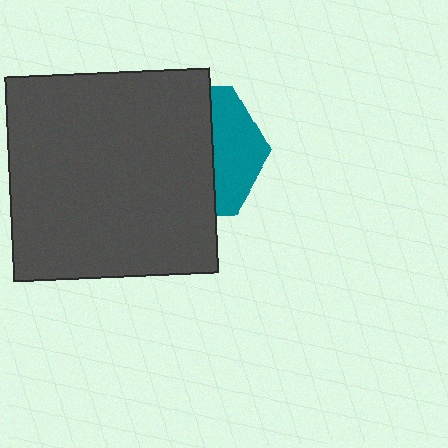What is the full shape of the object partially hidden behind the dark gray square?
The partially hidden object is a teal hexagon.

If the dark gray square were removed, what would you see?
You would see the complete teal hexagon.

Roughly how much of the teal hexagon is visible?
A small part of it is visible (roughly 35%).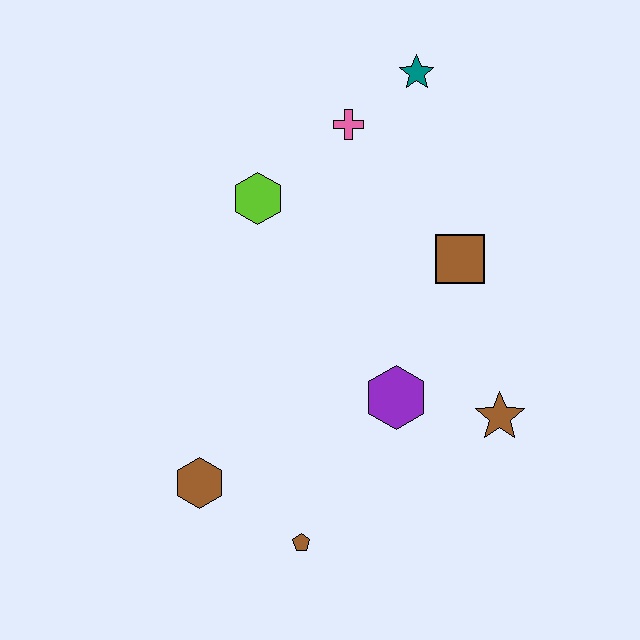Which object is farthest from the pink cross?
The brown pentagon is farthest from the pink cross.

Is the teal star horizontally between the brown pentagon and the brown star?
Yes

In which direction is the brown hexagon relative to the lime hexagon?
The brown hexagon is below the lime hexagon.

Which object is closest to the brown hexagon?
The brown pentagon is closest to the brown hexagon.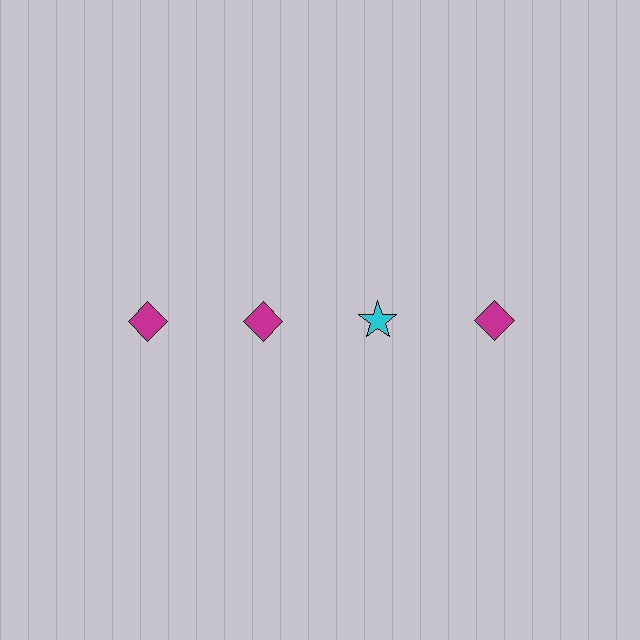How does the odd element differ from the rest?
It differs in both color (cyan instead of magenta) and shape (star instead of diamond).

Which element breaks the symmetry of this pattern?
The cyan star in the top row, center column breaks the symmetry. All other shapes are magenta diamonds.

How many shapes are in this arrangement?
There are 4 shapes arranged in a grid pattern.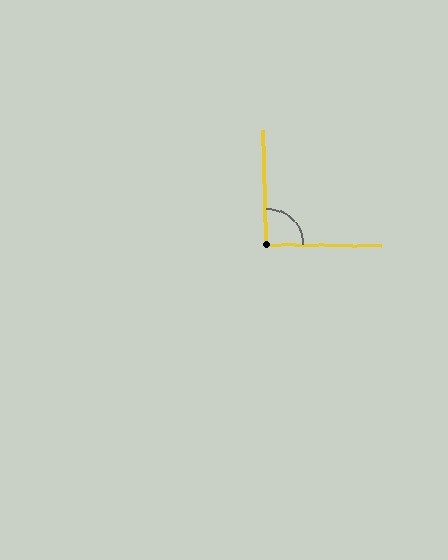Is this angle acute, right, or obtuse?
It is approximately a right angle.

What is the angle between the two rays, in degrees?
Approximately 92 degrees.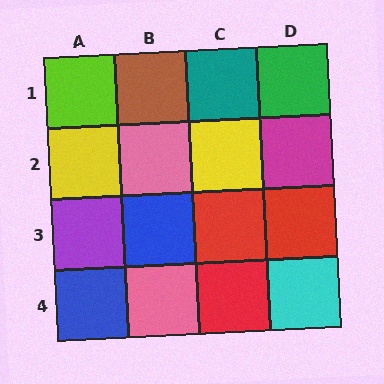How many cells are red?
3 cells are red.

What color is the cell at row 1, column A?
Lime.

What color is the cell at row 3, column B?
Blue.